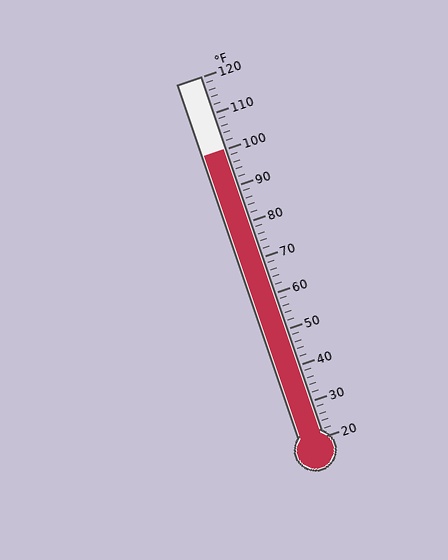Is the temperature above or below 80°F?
The temperature is above 80°F.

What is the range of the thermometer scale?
The thermometer scale ranges from 20°F to 120°F.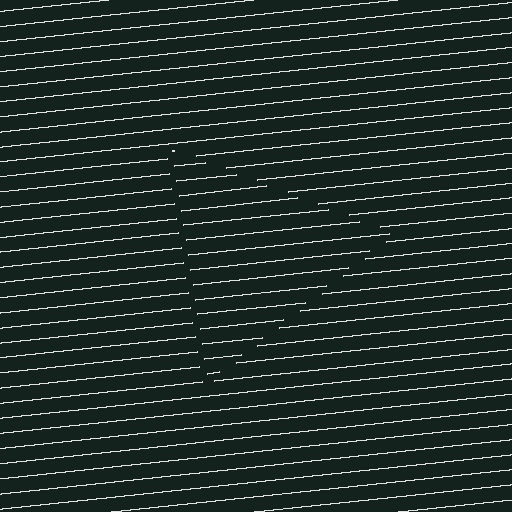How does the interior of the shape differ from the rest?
The interior of the shape contains the same grating, shifted by half a period — the contour is defined by the phase discontinuity where line-ends from the inner and outer gratings abut.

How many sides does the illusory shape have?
3 sides — the line-ends trace a triangle.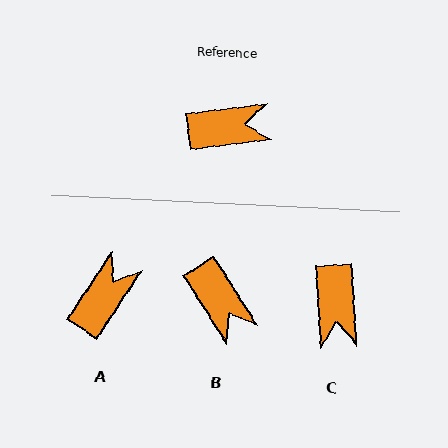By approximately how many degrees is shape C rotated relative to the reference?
Approximately 94 degrees clockwise.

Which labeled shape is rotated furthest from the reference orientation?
C, about 94 degrees away.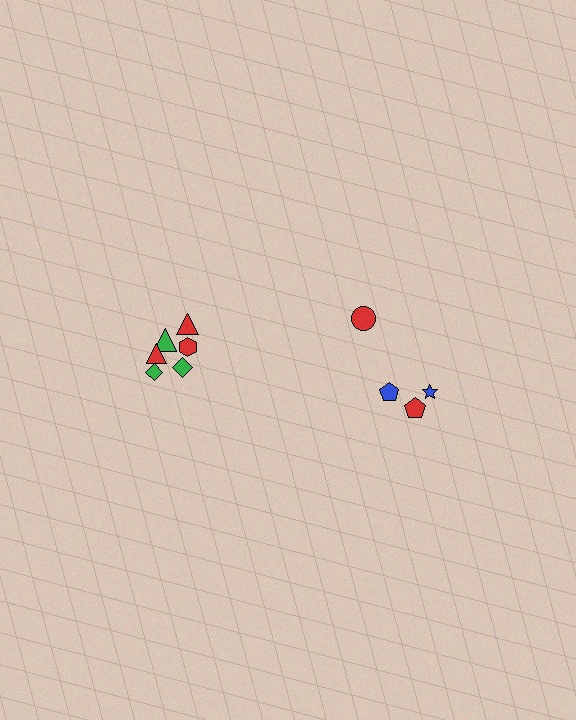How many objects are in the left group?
There are 6 objects.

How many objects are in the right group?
There are 4 objects.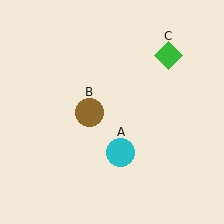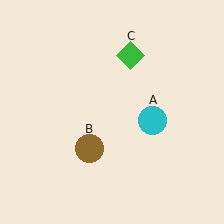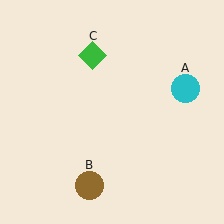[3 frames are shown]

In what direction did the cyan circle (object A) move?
The cyan circle (object A) moved up and to the right.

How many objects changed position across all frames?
3 objects changed position: cyan circle (object A), brown circle (object B), green diamond (object C).